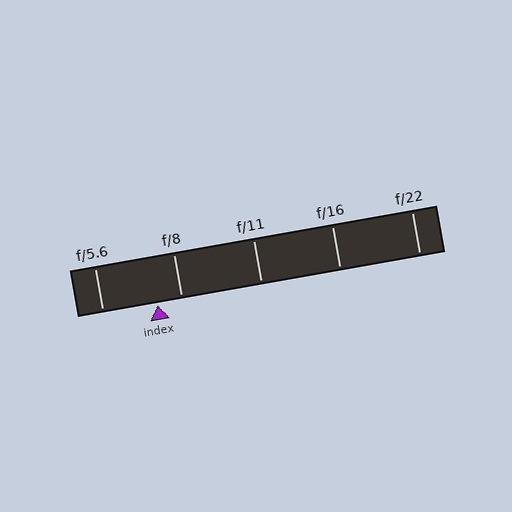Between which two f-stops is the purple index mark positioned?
The index mark is between f/5.6 and f/8.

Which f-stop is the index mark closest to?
The index mark is closest to f/8.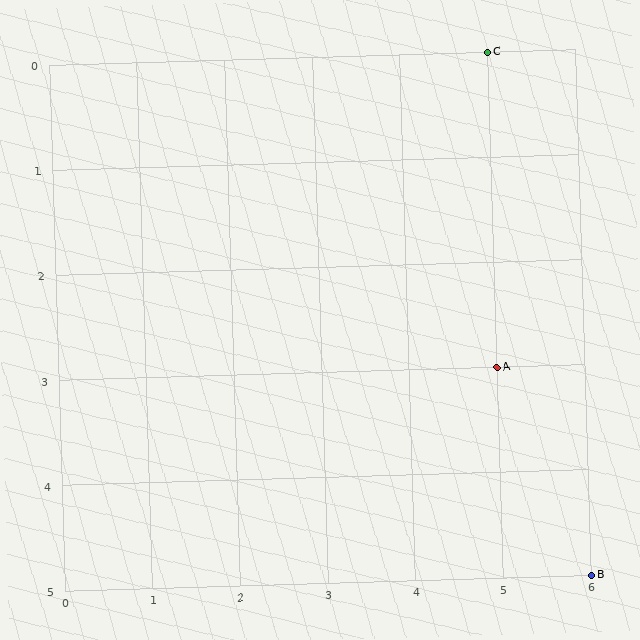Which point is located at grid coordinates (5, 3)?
Point A is at (5, 3).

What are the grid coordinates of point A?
Point A is at grid coordinates (5, 3).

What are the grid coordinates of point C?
Point C is at grid coordinates (5, 0).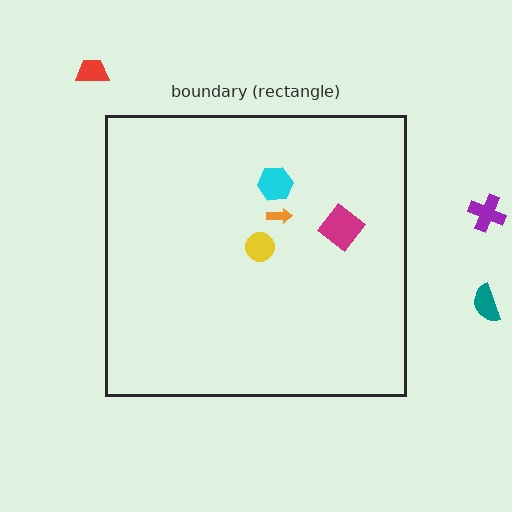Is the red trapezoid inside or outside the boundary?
Outside.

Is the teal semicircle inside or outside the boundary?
Outside.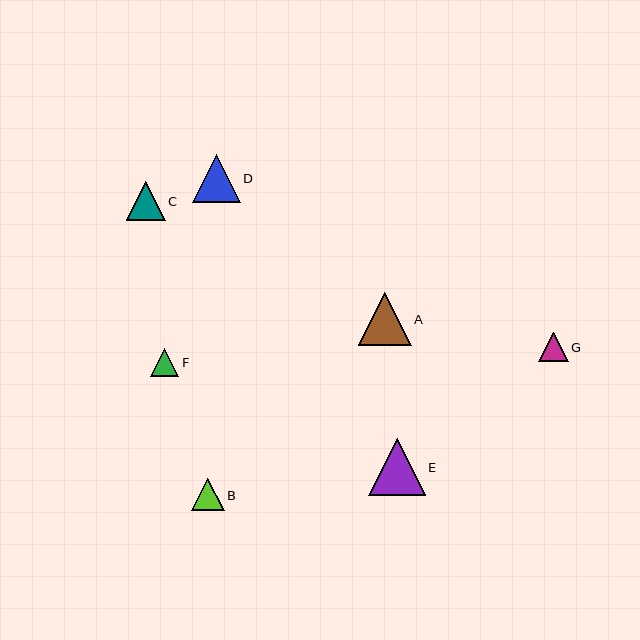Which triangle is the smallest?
Triangle F is the smallest with a size of approximately 28 pixels.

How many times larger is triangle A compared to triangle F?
Triangle A is approximately 1.9 times the size of triangle F.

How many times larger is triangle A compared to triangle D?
Triangle A is approximately 1.1 times the size of triangle D.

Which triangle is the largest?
Triangle E is the largest with a size of approximately 57 pixels.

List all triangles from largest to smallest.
From largest to smallest: E, A, D, C, B, G, F.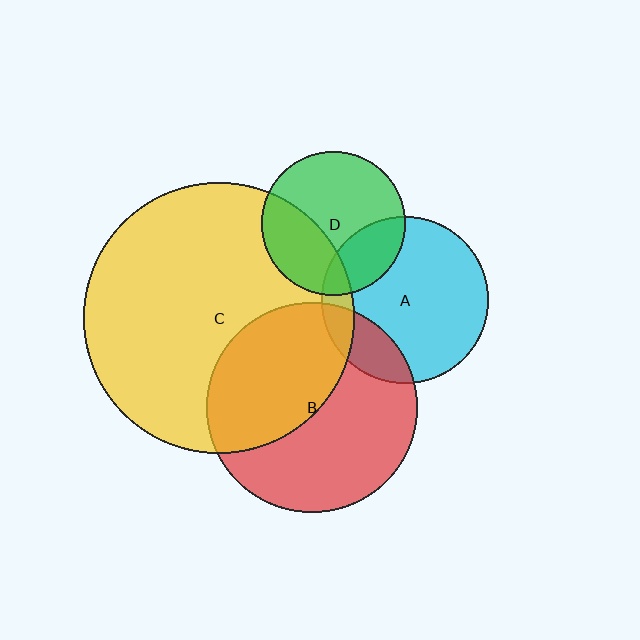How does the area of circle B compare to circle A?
Approximately 1.6 times.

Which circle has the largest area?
Circle C (yellow).